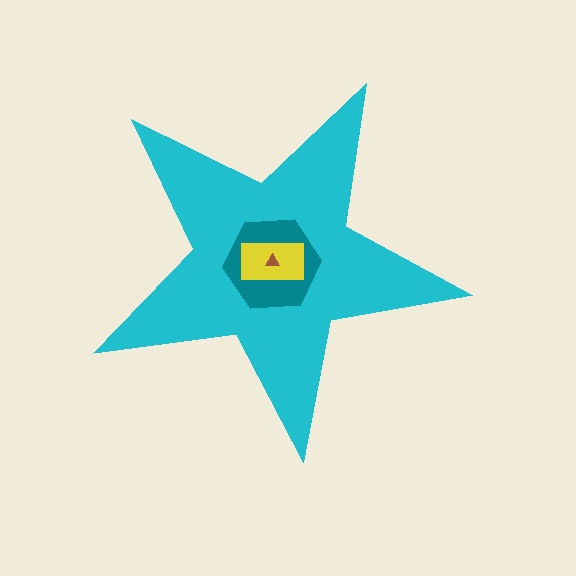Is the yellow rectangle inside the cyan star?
Yes.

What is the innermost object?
The brown triangle.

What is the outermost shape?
The cyan star.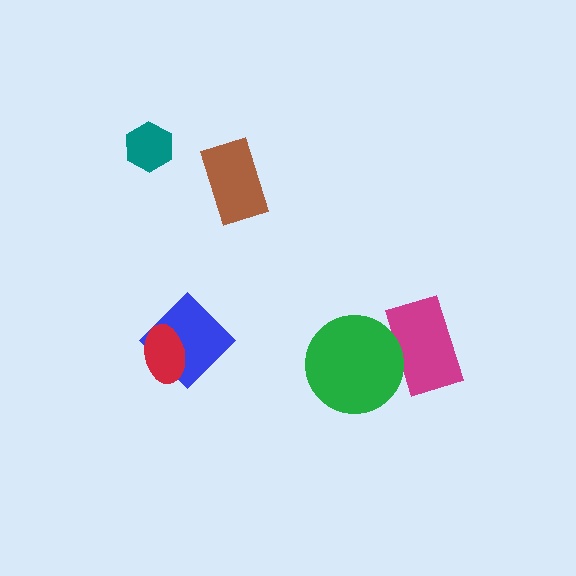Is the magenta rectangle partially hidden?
Yes, it is partially covered by another shape.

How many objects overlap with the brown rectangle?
0 objects overlap with the brown rectangle.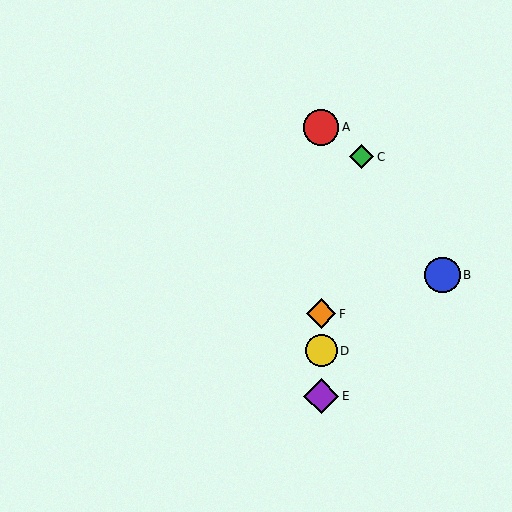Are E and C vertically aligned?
No, E is at x≈321 and C is at x≈362.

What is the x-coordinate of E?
Object E is at x≈321.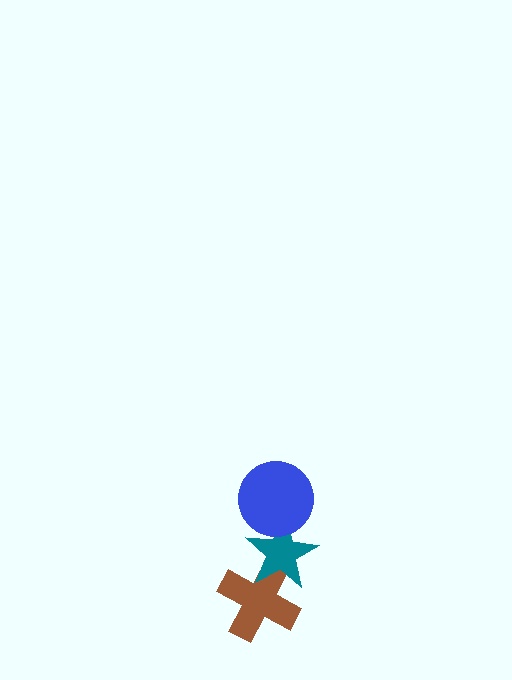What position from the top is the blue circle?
The blue circle is 1st from the top.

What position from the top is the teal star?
The teal star is 2nd from the top.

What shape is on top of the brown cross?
The teal star is on top of the brown cross.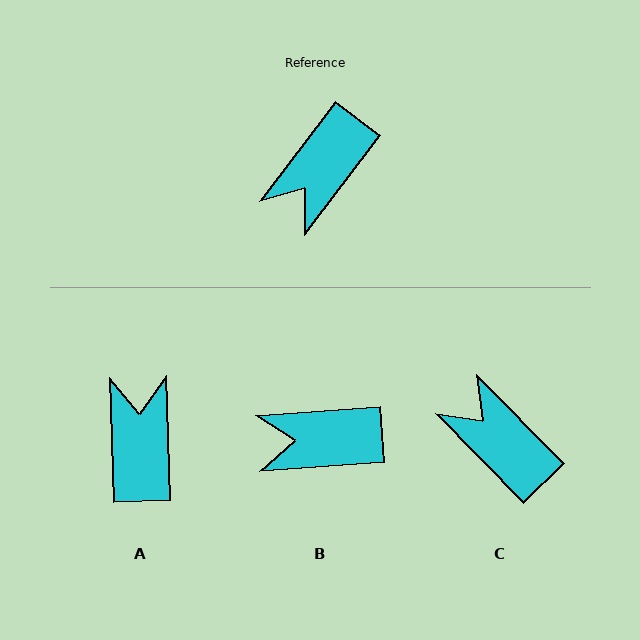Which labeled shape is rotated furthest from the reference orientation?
A, about 141 degrees away.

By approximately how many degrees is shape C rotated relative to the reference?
Approximately 98 degrees clockwise.